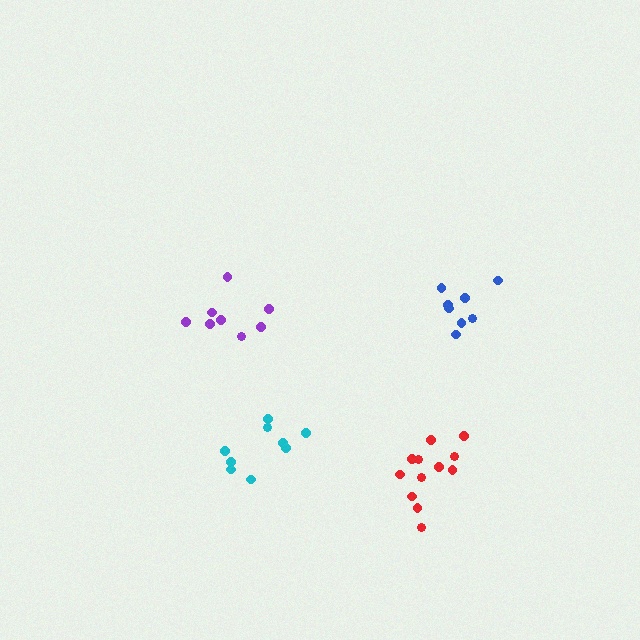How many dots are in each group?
Group 1: 8 dots, Group 2: 9 dots, Group 3: 12 dots, Group 4: 8 dots (37 total).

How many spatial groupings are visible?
There are 4 spatial groupings.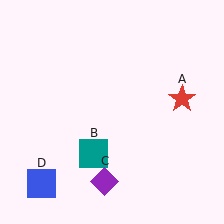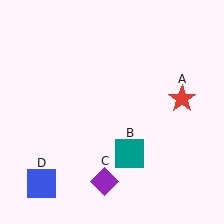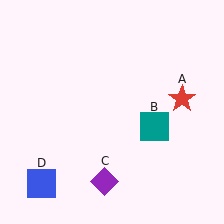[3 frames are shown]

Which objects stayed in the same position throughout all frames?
Red star (object A) and purple diamond (object C) and blue square (object D) remained stationary.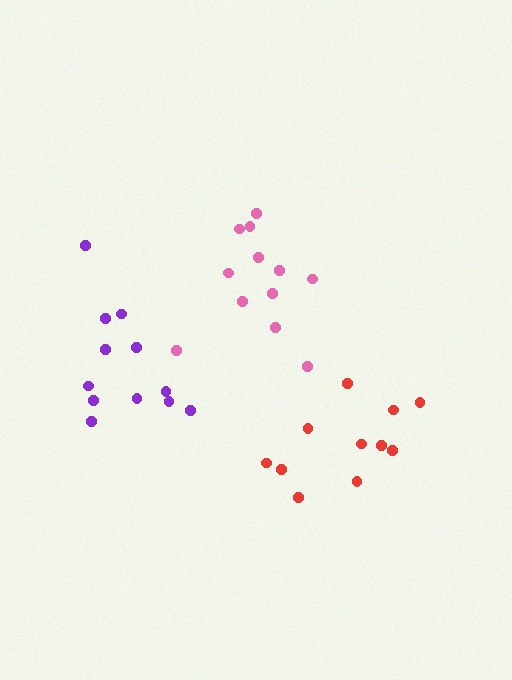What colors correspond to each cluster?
The clusters are colored: pink, red, purple.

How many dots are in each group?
Group 1: 12 dots, Group 2: 11 dots, Group 3: 12 dots (35 total).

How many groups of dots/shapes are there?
There are 3 groups.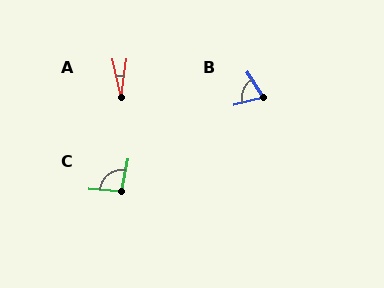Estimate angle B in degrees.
Approximately 72 degrees.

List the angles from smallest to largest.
A (21°), B (72°), C (96°).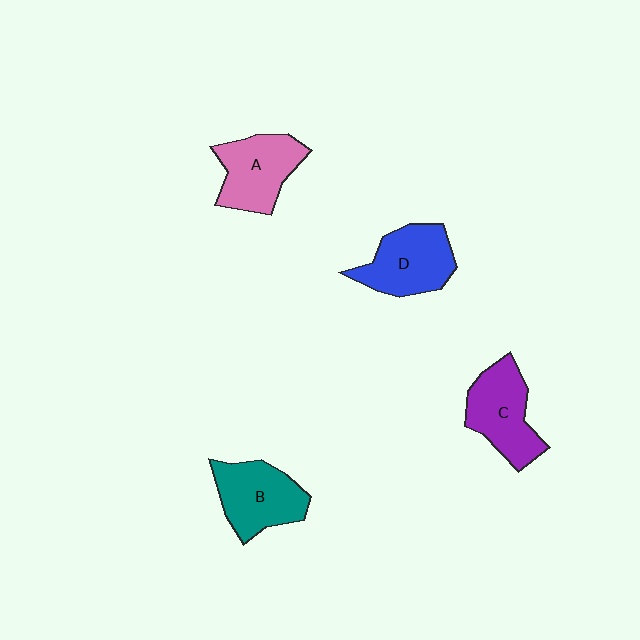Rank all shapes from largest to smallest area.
From largest to smallest: B (teal), D (blue), C (purple), A (pink).